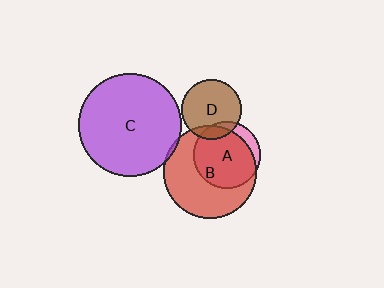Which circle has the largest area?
Circle C (purple).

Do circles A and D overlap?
Yes.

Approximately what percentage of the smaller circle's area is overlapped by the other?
Approximately 15%.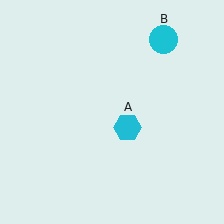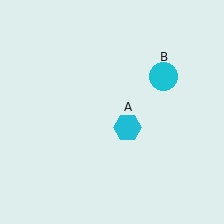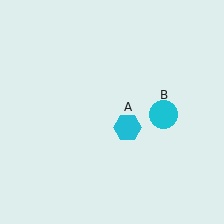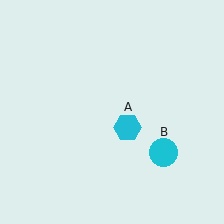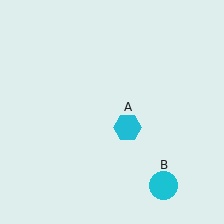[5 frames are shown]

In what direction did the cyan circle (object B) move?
The cyan circle (object B) moved down.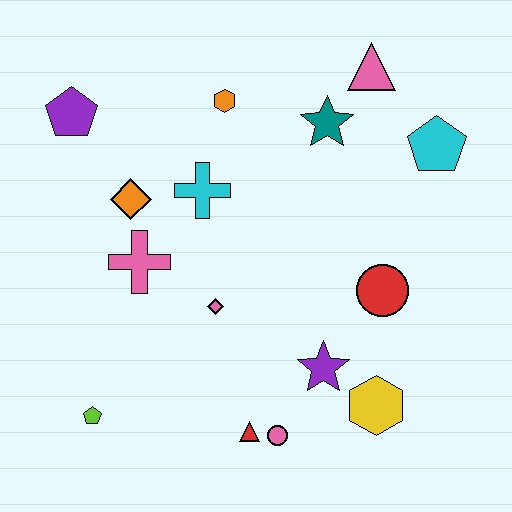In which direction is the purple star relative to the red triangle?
The purple star is to the right of the red triangle.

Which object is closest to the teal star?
The pink triangle is closest to the teal star.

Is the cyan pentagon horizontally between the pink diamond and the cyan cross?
No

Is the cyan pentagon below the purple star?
No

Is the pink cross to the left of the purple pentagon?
No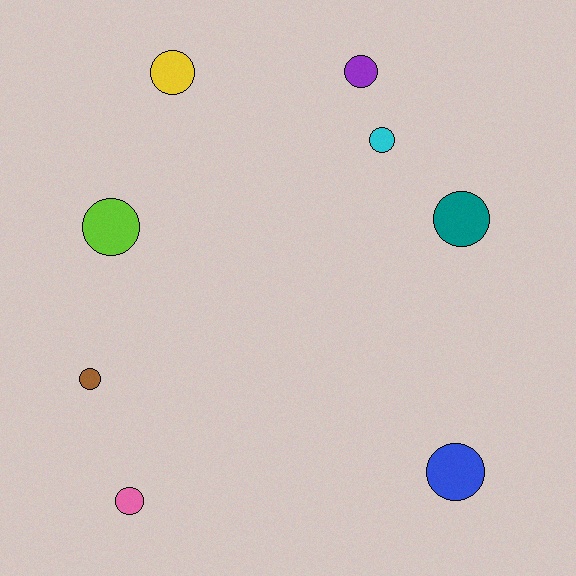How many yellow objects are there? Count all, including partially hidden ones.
There is 1 yellow object.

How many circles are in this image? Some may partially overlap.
There are 8 circles.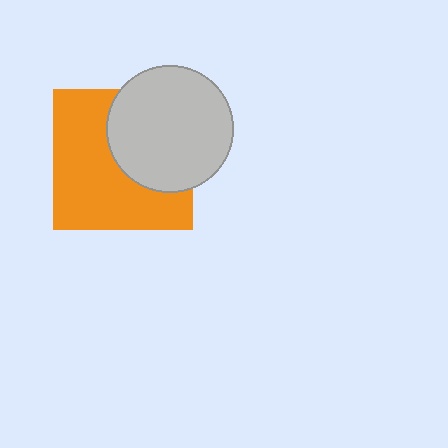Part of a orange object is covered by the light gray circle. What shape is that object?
It is a square.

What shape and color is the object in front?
The object in front is a light gray circle.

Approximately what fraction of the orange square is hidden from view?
Roughly 41% of the orange square is hidden behind the light gray circle.